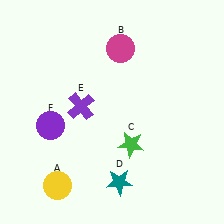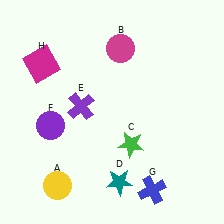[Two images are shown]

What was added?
A blue cross (G), a magenta square (H) were added in Image 2.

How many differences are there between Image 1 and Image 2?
There are 2 differences between the two images.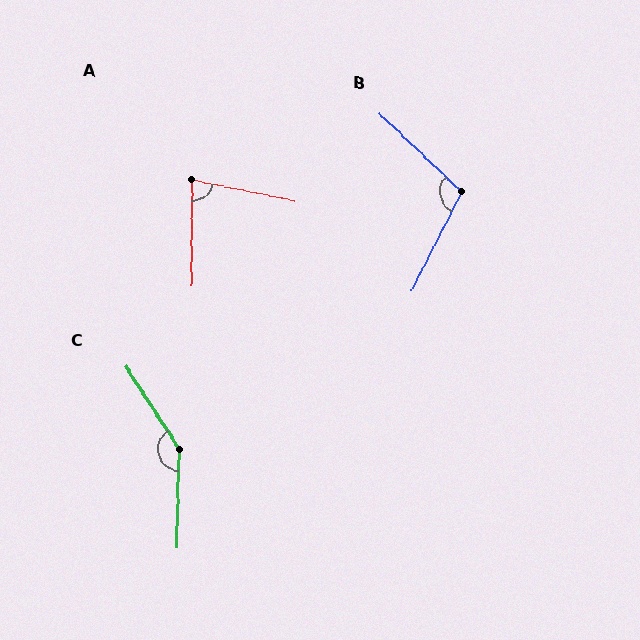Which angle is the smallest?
A, at approximately 78 degrees.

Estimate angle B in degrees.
Approximately 107 degrees.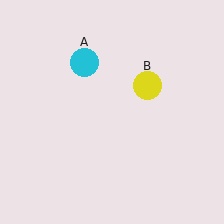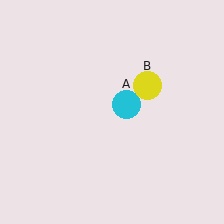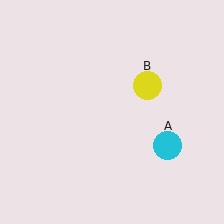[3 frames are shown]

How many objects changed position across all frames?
1 object changed position: cyan circle (object A).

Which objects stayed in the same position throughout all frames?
Yellow circle (object B) remained stationary.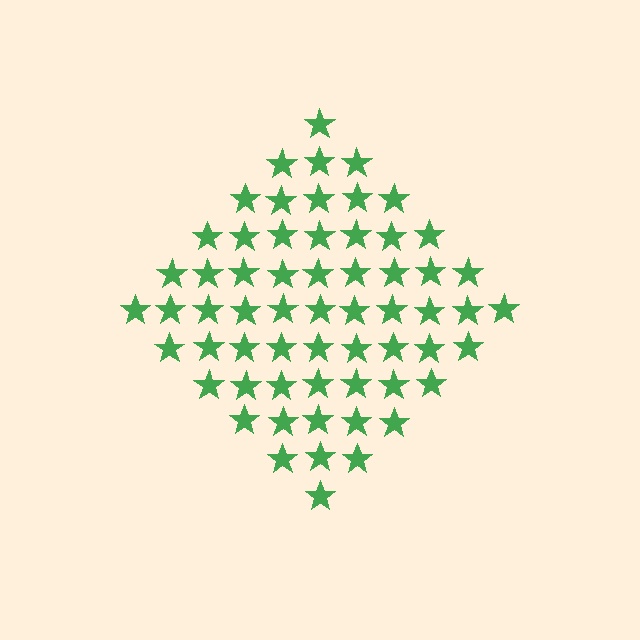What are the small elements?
The small elements are stars.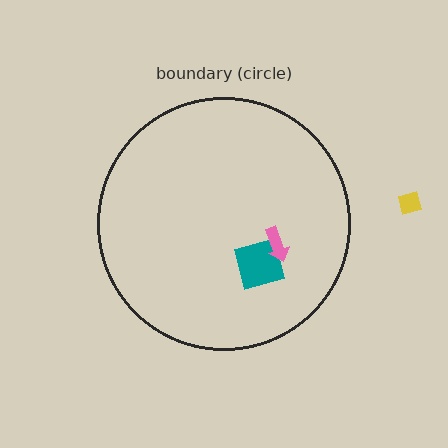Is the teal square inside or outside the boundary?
Inside.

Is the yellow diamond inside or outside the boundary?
Outside.